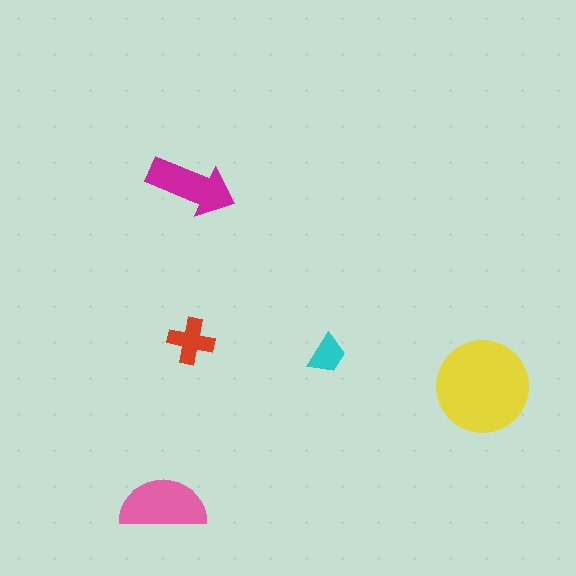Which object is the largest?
The yellow circle.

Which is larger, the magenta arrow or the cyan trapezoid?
The magenta arrow.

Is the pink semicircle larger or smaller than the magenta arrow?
Larger.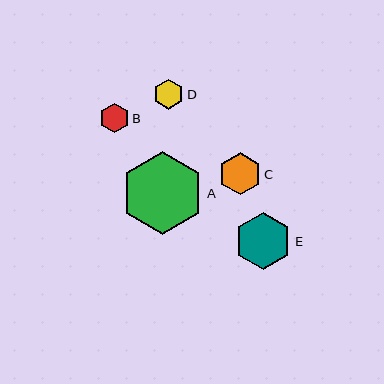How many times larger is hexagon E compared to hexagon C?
Hexagon E is approximately 1.4 times the size of hexagon C.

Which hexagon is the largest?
Hexagon A is the largest with a size of approximately 83 pixels.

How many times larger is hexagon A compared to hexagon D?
Hexagon A is approximately 2.7 times the size of hexagon D.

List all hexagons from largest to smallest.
From largest to smallest: A, E, C, D, B.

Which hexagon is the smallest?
Hexagon B is the smallest with a size of approximately 29 pixels.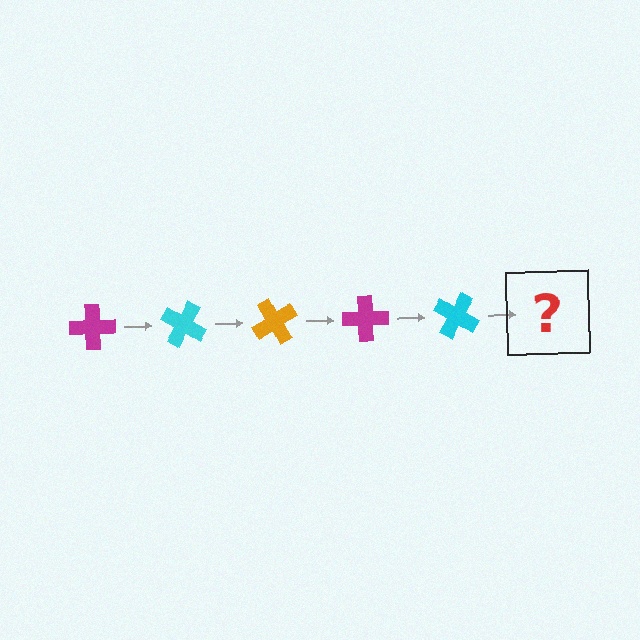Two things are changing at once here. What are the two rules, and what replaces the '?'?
The two rules are that it rotates 30 degrees each step and the color cycles through magenta, cyan, and orange. The '?' should be an orange cross, rotated 150 degrees from the start.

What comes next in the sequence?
The next element should be an orange cross, rotated 150 degrees from the start.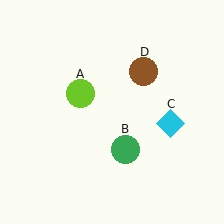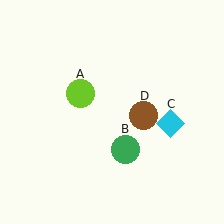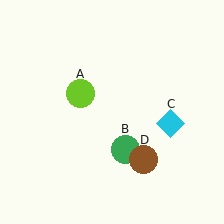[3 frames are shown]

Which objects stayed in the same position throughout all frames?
Lime circle (object A) and green circle (object B) and cyan diamond (object C) remained stationary.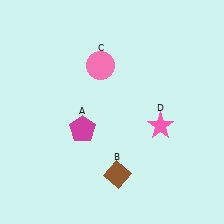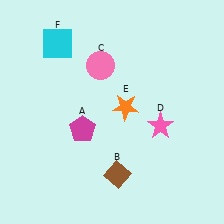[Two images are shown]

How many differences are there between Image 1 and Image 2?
There are 2 differences between the two images.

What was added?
An orange star (E), a cyan square (F) were added in Image 2.